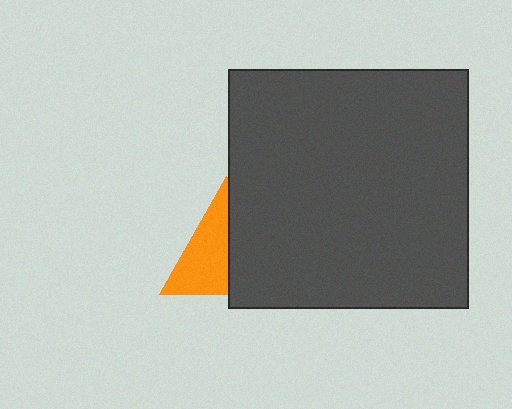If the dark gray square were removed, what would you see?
You would see the complete orange triangle.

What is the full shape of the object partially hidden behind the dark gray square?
The partially hidden object is an orange triangle.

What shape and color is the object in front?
The object in front is a dark gray square.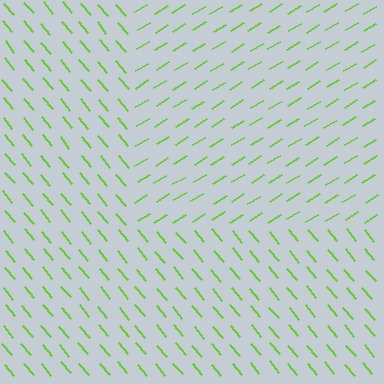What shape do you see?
I see a rectangle.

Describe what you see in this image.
The image is filled with small lime line segments. A rectangle region in the image has lines oriented differently from the surrounding lines, creating a visible texture boundary.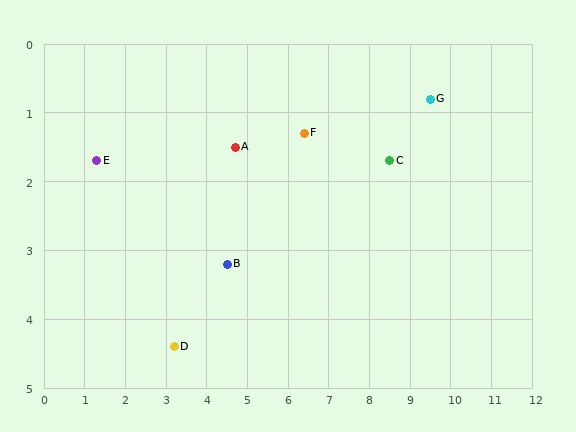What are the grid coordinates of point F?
Point F is at approximately (6.4, 1.3).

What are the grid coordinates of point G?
Point G is at approximately (9.5, 0.8).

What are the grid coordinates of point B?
Point B is at approximately (4.5, 3.2).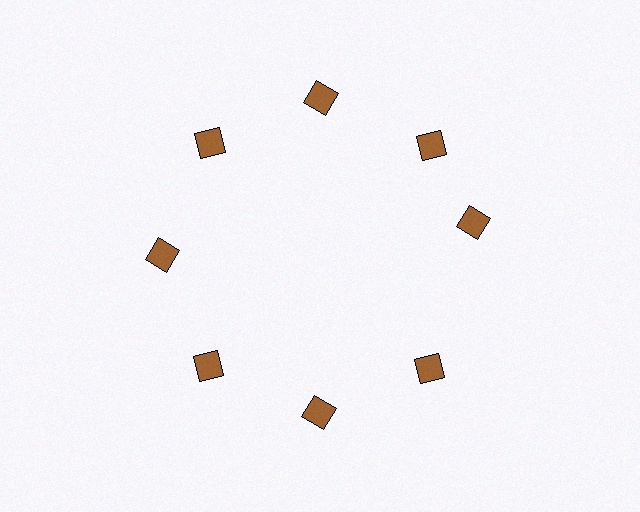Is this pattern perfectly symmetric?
No. The 8 brown diamonds are arranged in a ring, but one element near the 3 o'clock position is rotated out of alignment along the ring, breaking the 8-fold rotational symmetry.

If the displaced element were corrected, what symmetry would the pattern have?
It would have 8-fold rotational symmetry — the pattern would map onto itself every 45 degrees.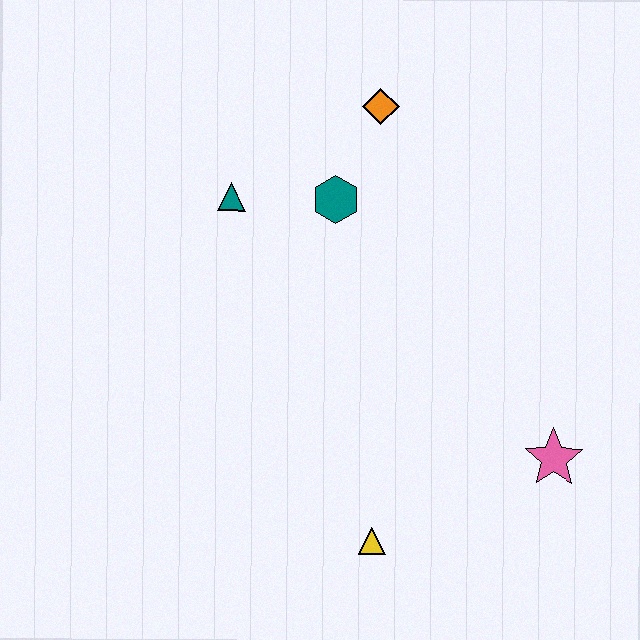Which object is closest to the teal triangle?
The teal hexagon is closest to the teal triangle.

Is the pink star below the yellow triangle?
No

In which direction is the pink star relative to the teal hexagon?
The pink star is below the teal hexagon.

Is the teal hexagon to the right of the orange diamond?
No